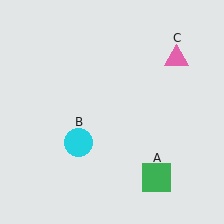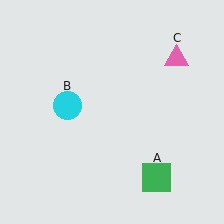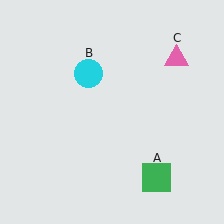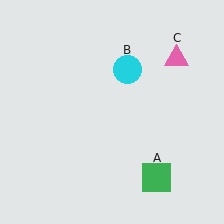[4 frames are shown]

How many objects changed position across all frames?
1 object changed position: cyan circle (object B).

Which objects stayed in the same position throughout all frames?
Green square (object A) and pink triangle (object C) remained stationary.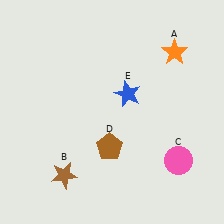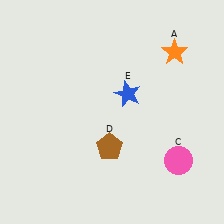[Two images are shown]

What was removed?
The brown star (B) was removed in Image 2.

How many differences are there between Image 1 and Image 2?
There is 1 difference between the two images.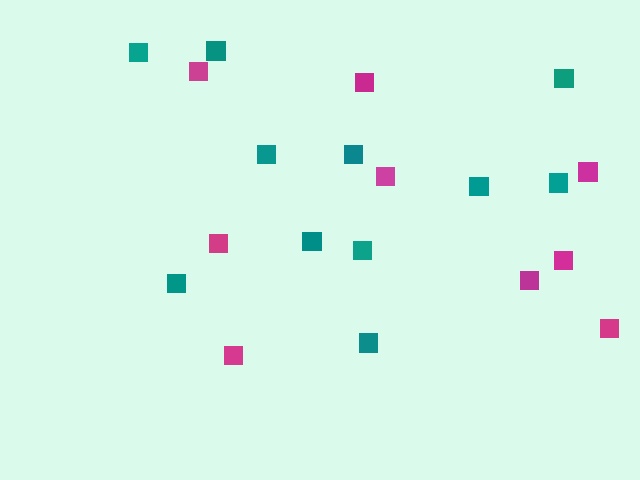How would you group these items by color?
There are 2 groups: one group of teal squares (11) and one group of magenta squares (9).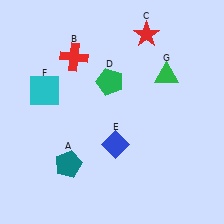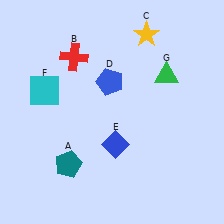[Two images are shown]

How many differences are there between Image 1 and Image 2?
There are 2 differences between the two images.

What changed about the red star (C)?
In Image 1, C is red. In Image 2, it changed to yellow.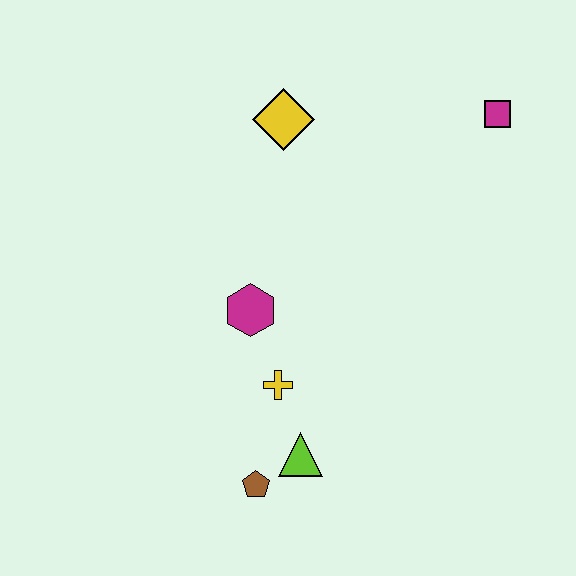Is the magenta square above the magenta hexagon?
Yes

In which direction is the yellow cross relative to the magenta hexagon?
The yellow cross is below the magenta hexagon.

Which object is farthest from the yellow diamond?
The brown pentagon is farthest from the yellow diamond.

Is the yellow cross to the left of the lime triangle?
Yes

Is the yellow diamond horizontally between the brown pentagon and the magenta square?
Yes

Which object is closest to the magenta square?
The yellow diamond is closest to the magenta square.